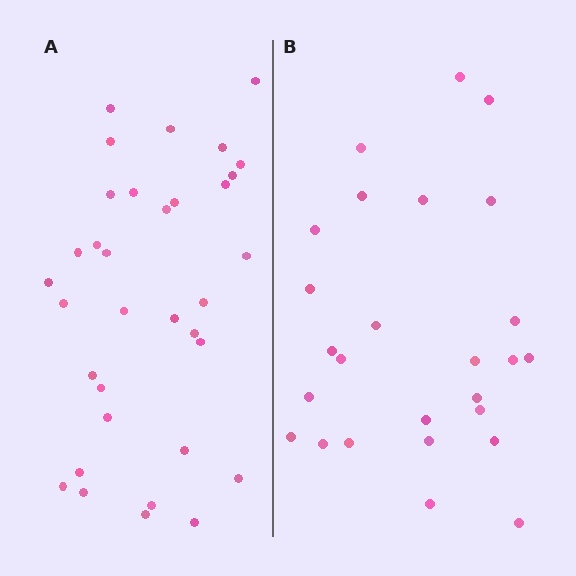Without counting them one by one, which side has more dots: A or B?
Region A (the left region) has more dots.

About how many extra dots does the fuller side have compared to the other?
Region A has roughly 8 or so more dots than region B.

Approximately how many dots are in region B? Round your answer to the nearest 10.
About 30 dots. (The exact count is 26, which rounds to 30.)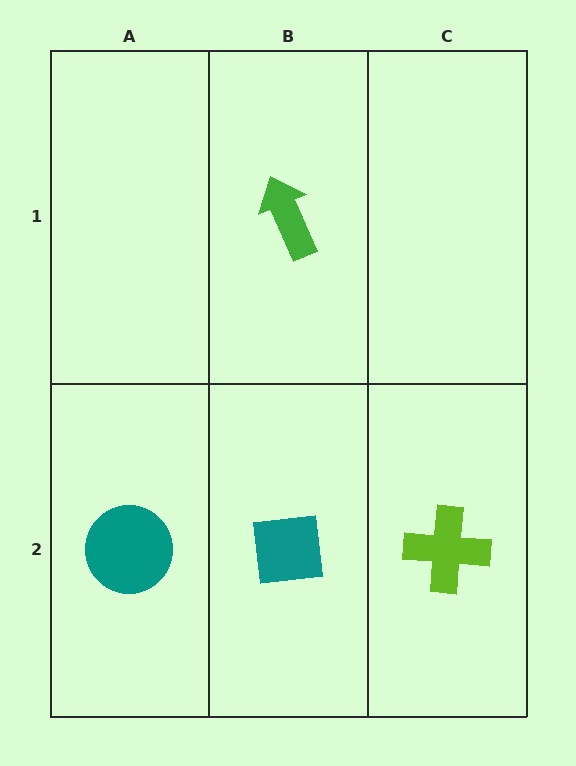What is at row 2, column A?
A teal circle.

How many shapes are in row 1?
1 shape.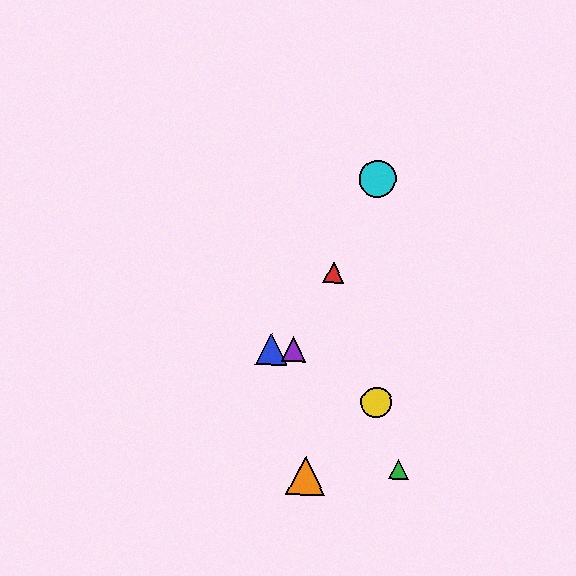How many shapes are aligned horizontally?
2 shapes (the blue triangle, the purple triangle) are aligned horizontally.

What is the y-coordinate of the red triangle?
The red triangle is at y≈273.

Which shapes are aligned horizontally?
The blue triangle, the purple triangle are aligned horizontally.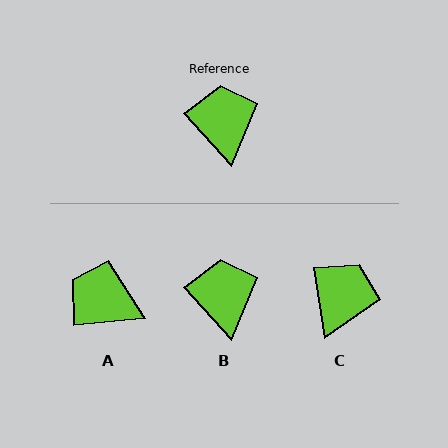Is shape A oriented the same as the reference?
No, it is off by about 54 degrees.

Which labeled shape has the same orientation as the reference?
B.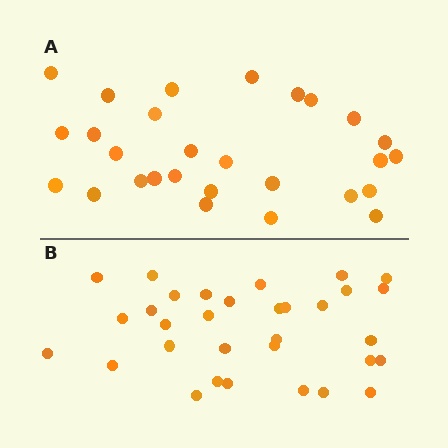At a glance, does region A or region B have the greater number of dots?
Region B (the bottom region) has more dots.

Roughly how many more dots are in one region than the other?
Region B has about 4 more dots than region A.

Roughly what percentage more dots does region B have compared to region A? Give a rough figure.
About 15% more.